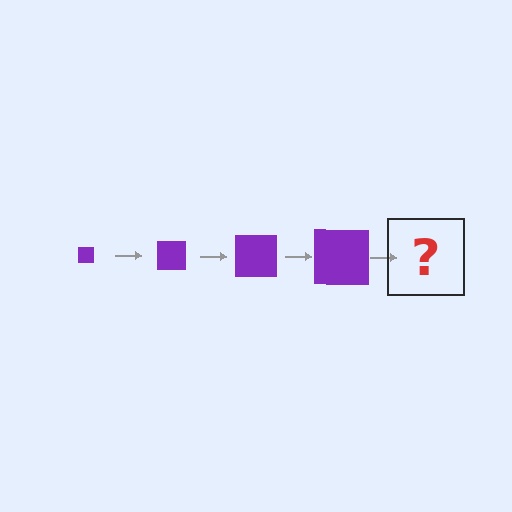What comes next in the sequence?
The next element should be a purple square, larger than the previous one.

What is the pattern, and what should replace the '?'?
The pattern is that the square gets progressively larger each step. The '?' should be a purple square, larger than the previous one.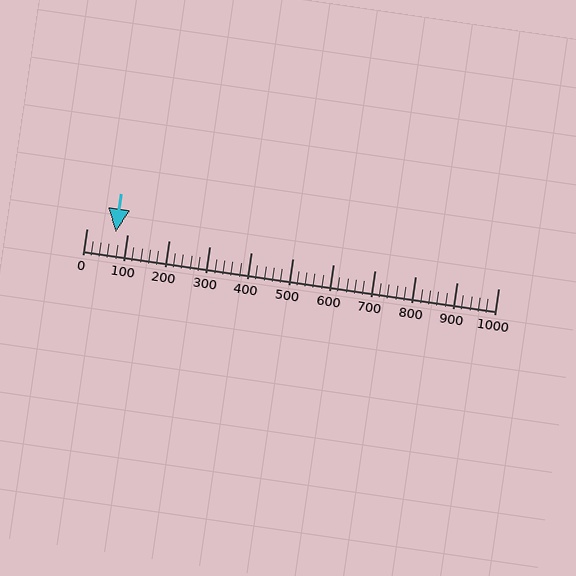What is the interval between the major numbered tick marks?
The major tick marks are spaced 100 units apart.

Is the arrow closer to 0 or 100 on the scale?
The arrow is closer to 100.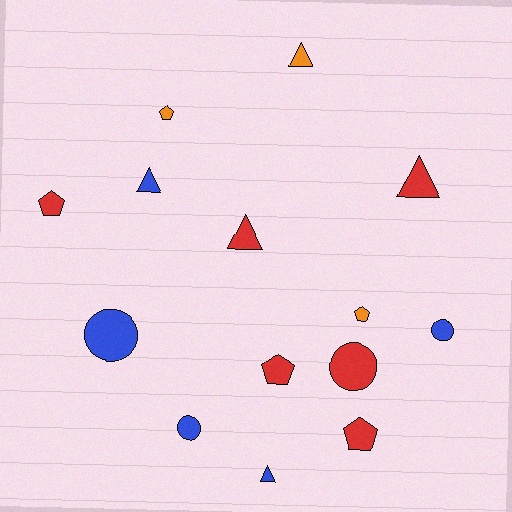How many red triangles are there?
There are 2 red triangles.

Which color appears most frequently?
Red, with 6 objects.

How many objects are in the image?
There are 14 objects.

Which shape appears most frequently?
Pentagon, with 5 objects.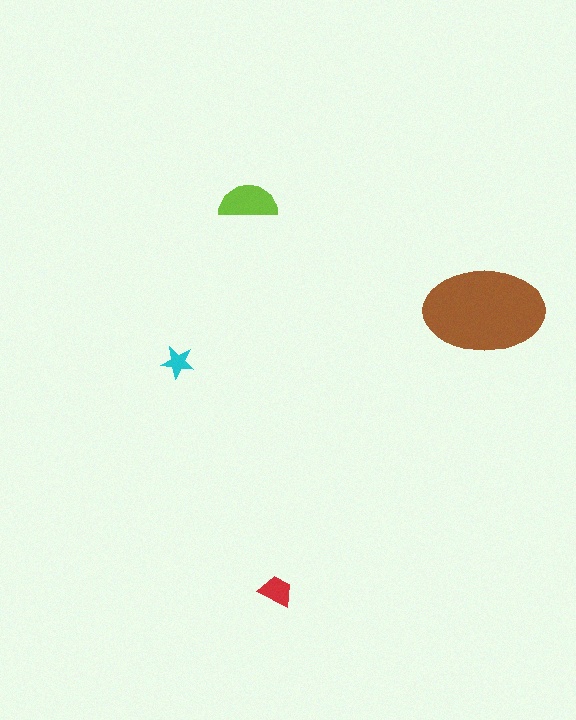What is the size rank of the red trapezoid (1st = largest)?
3rd.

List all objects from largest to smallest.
The brown ellipse, the lime semicircle, the red trapezoid, the cyan star.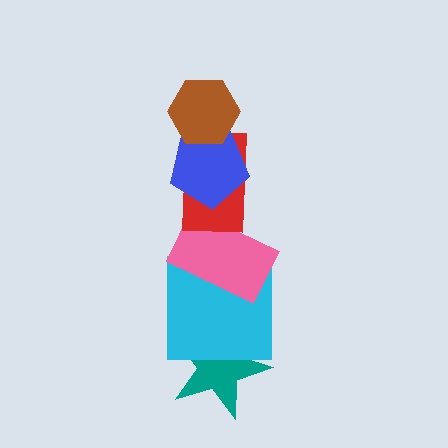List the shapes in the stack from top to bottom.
From top to bottom: the brown hexagon, the blue pentagon, the red rectangle, the pink rectangle, the cyan square, the teal star.